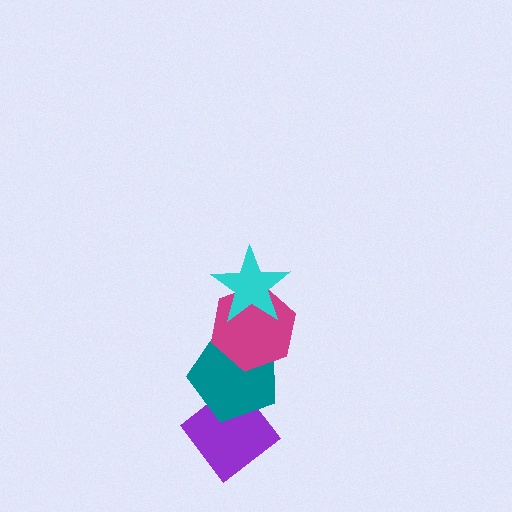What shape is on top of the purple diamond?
The teal pentagon is on top of the purple diamond.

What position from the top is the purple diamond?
The purple diamond is 4th from the top.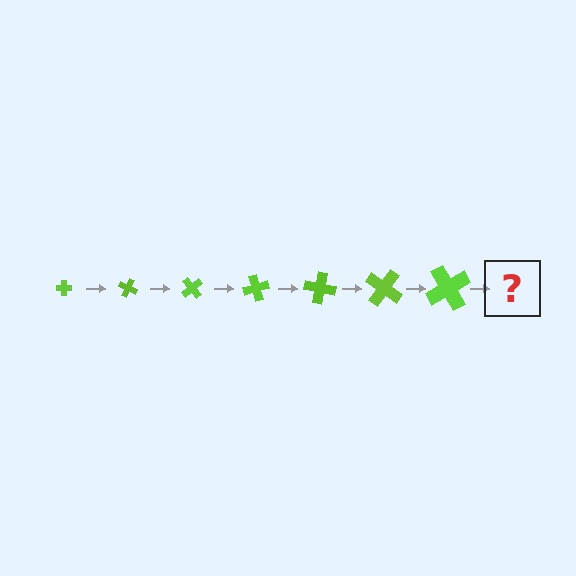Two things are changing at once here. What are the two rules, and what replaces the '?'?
The two rules are that the cross grows larger each step and it rotates 25 degrees each step. The '?' should be a cross, larger than the previous one and rotated 175 degrees from the start.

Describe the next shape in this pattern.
It should be a cross, larger than the previous one and rotated 175 degrees from the start.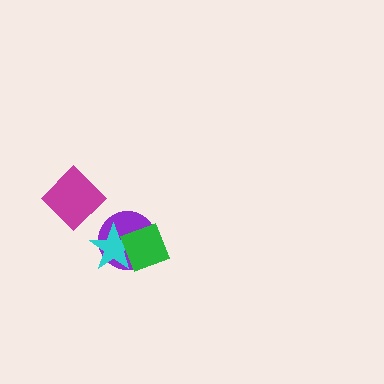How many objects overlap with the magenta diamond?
0 objects overlap with the magenta diamond.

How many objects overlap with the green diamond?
2 objects overlap with the green diamond.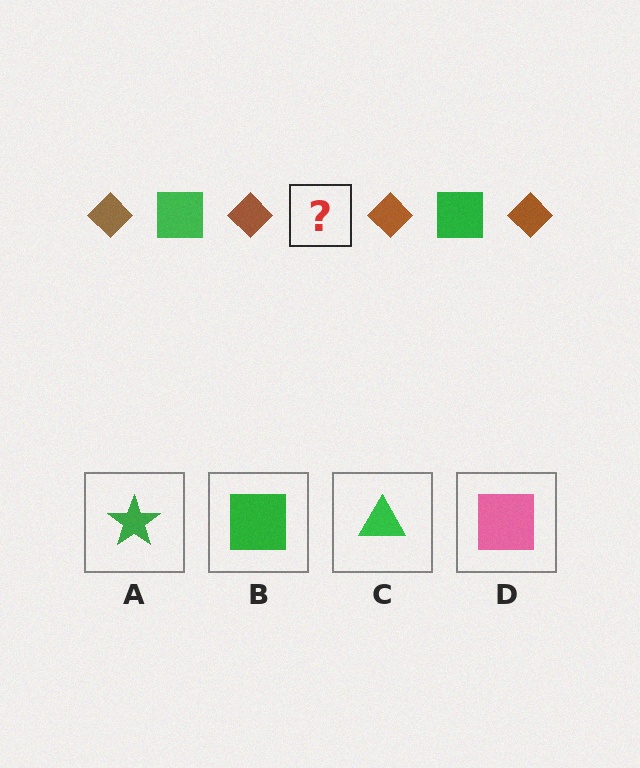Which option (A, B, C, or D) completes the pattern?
B.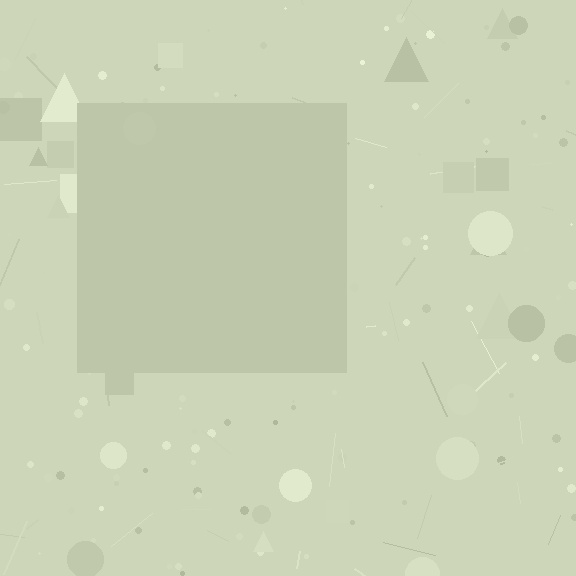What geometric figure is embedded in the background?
A square is embedded in the background.